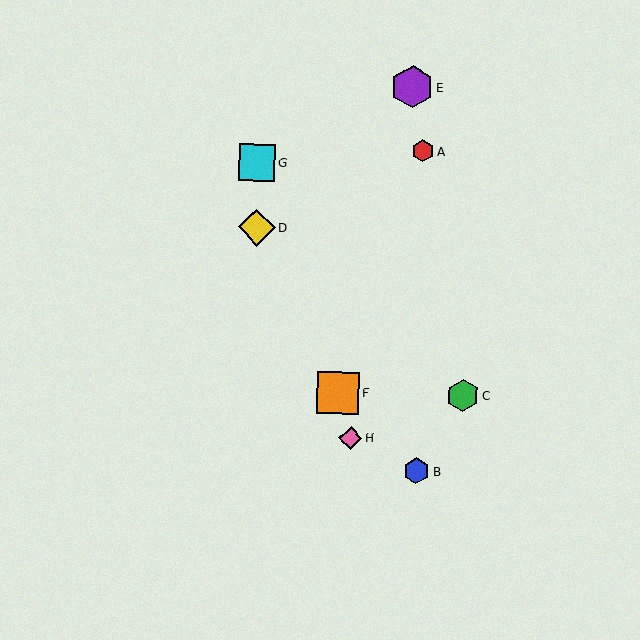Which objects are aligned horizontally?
Objects C, F are aligned horizontally.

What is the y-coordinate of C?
Object C is at y≈396.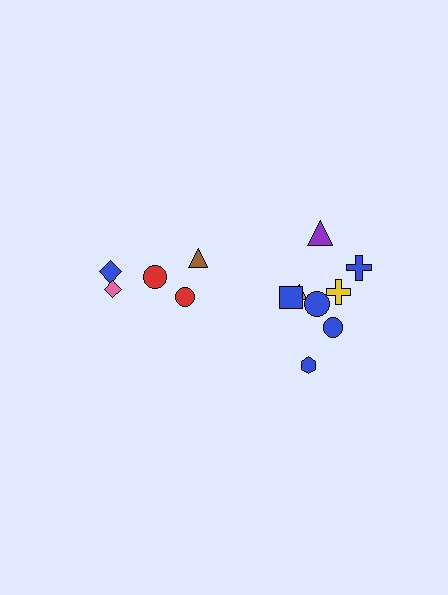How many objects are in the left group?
There are 5 objects.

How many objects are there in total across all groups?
There are 13 objects.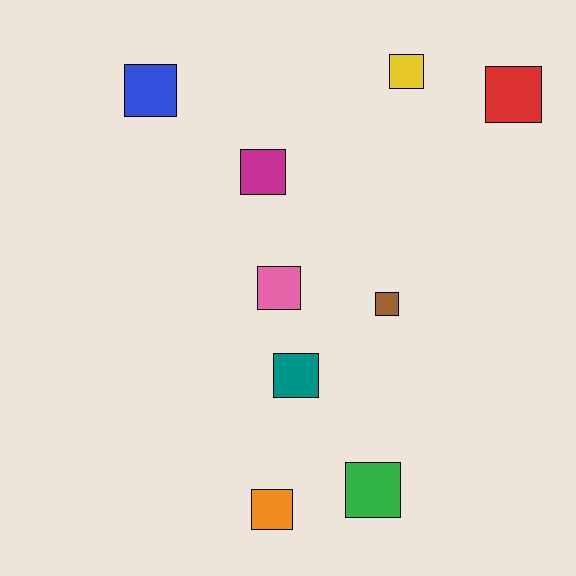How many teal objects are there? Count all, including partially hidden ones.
There is 1 teal object.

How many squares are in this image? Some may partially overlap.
There are 9 squares.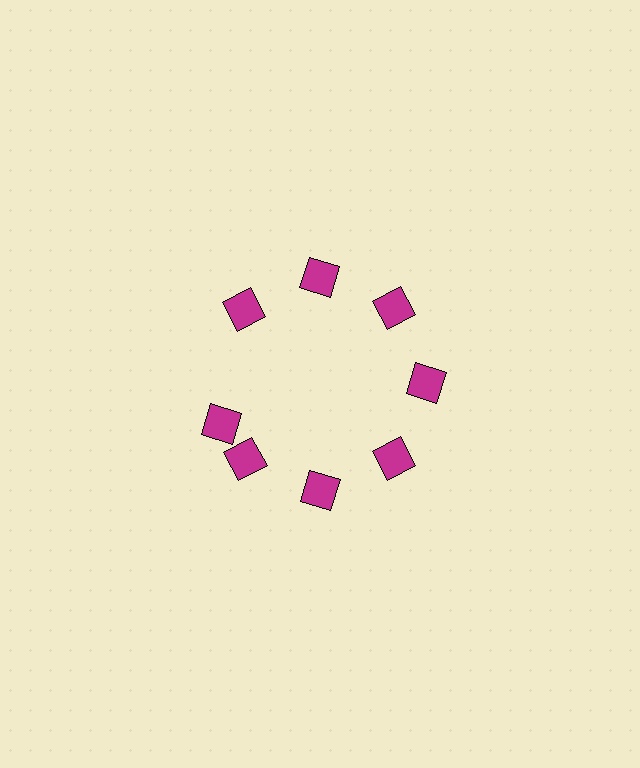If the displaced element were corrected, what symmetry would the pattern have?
It would have 8-fold rotational symmetry — the pattern would map onto itself every 45 degrees.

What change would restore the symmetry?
The symmetry would be restored by rotating it back into even spacing with its neighbors so that all 8 diamonds sit at equal angles and equal distance from the center.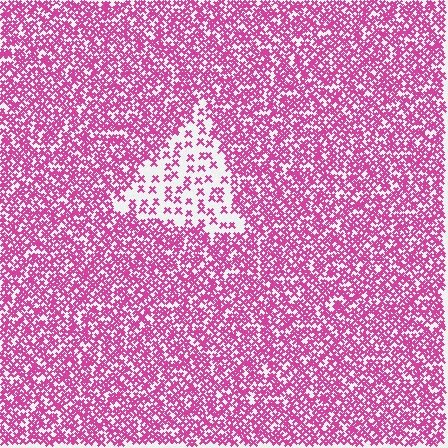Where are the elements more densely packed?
The elements are more densely packed outside the triangle boundary.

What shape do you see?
I see a triangle.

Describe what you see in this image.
The image contains small magenta elements arranged at two different densities. A triangle-shaped region is visible where the elements are less densely packed than the surrounding area.